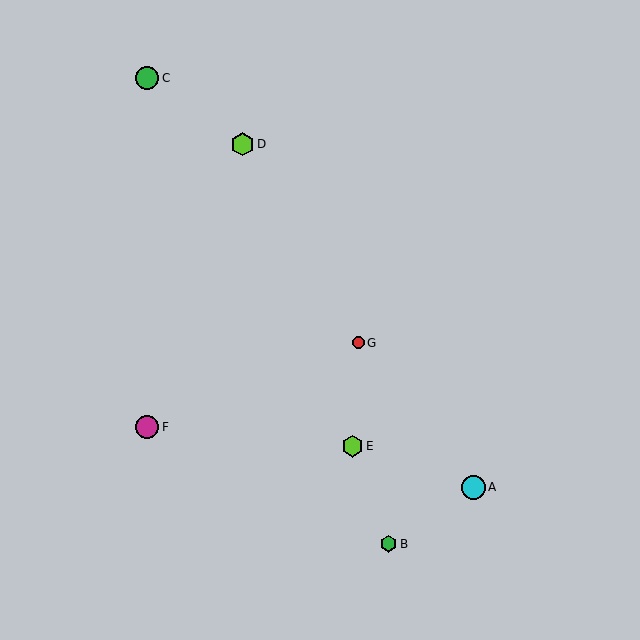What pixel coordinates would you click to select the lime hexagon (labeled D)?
Click at (242, 144) to select the lime hexagon D.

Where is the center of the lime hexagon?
The center of the lime hexagon is at (353, 446).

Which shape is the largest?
The magenta circle (labeled F) is the largest.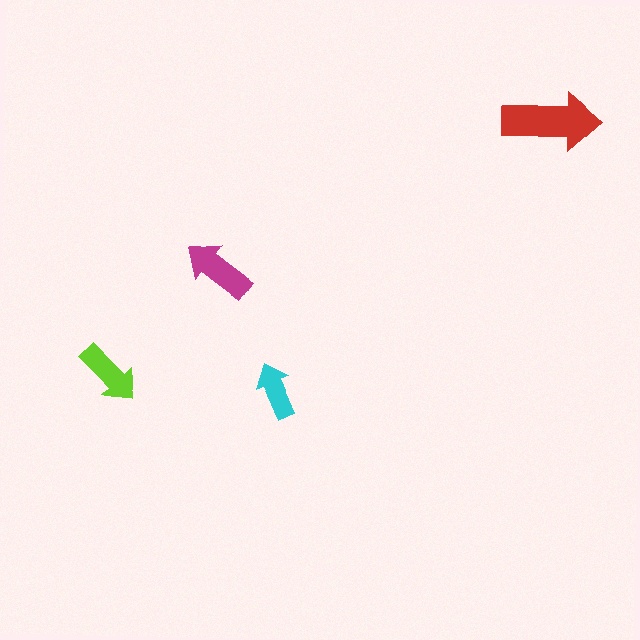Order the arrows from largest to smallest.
the red one, the magenta one, the lime one, the cyan one.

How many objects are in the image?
There are 4 objects in the image.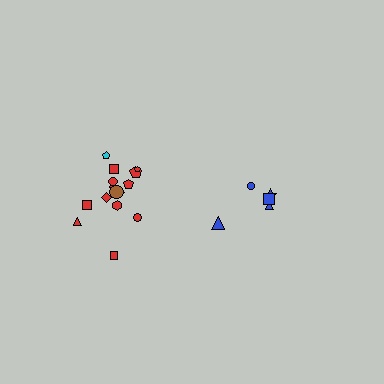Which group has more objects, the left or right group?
The left group.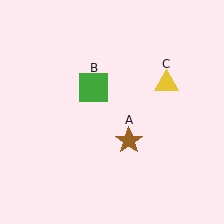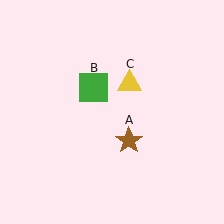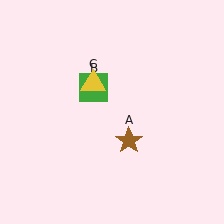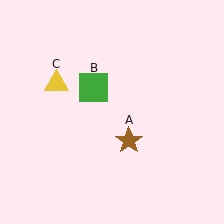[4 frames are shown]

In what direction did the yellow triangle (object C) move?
The yellow triangle (object C) moved left.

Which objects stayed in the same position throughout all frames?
Brown star (object A) and green square (object B) remained stationary.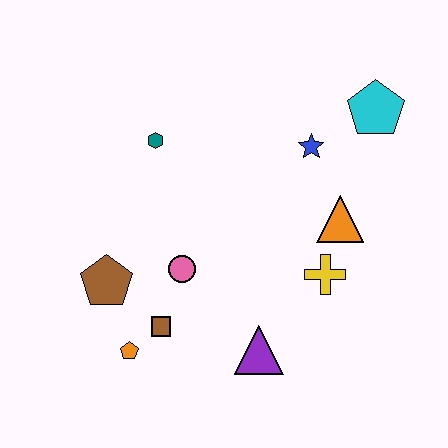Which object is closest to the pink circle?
The brown square is closest to the pink circle.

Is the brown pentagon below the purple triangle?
No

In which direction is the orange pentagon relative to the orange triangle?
The orange pentagon is to the left of the orange triangle.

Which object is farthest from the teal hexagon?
The purple triangle is farthest from the teal hexagon.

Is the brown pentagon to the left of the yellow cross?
Yes